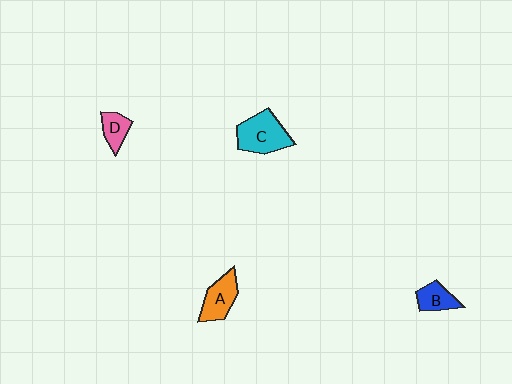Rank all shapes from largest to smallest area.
From largest to smallest: C (cyan), A (orange), B (blue), D (pink).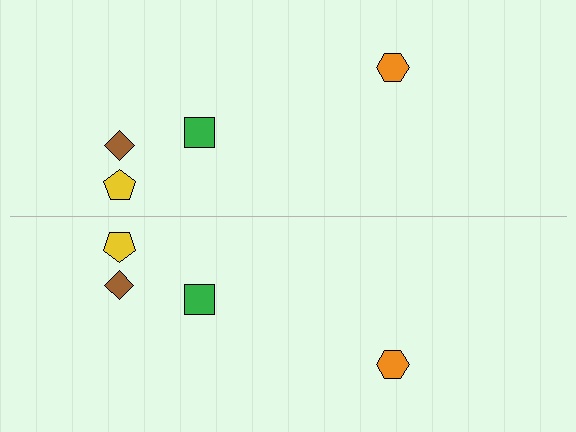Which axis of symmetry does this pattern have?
The pattern has a horizontal axis of symmetry running through the center of the image.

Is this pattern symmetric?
Yes, this pattern has bilateral (reflection) symmetry.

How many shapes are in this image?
There are 8 shapes in this image.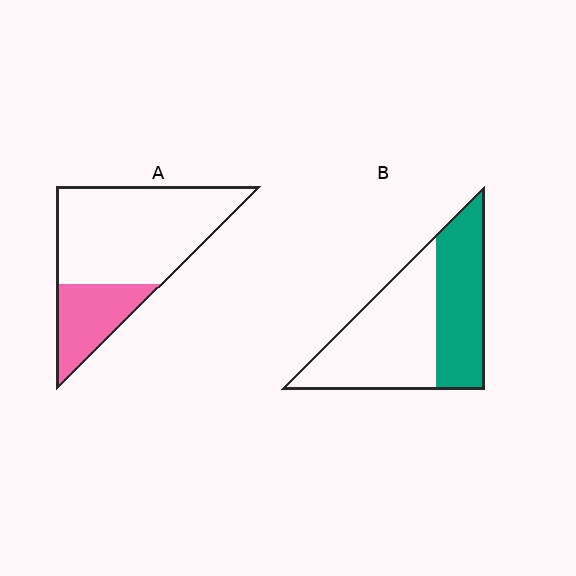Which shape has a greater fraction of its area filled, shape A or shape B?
Shape B.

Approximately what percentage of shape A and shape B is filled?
A is approximately 25% and B is approximately 40%.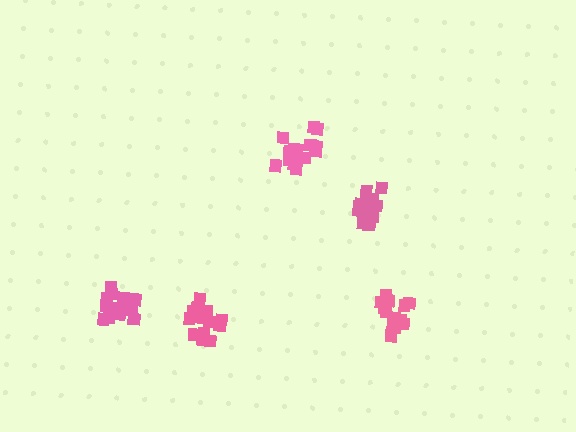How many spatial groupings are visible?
There are 5 spatial groupings.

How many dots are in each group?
Group 1: 16 dots, Group 2: 13 dots, Group 3: 18 dots, Group 4: 16 dots, Group 5: 15 dots (78 total).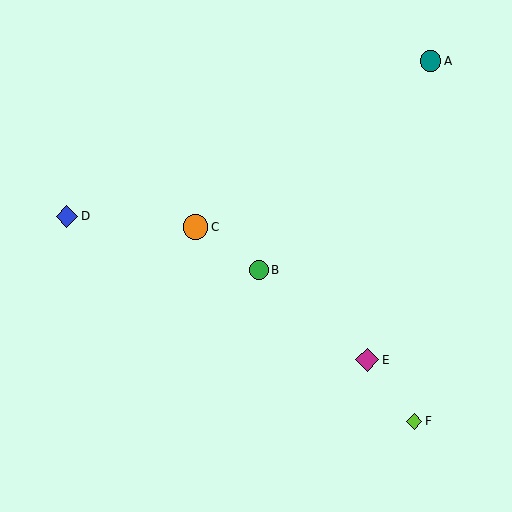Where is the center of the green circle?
The center of the green circle is at (259, 270).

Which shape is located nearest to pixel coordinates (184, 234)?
The orange circle (labeled C) at (196, 227) is nearest to that location.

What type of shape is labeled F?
Shape F is a lime diamond.